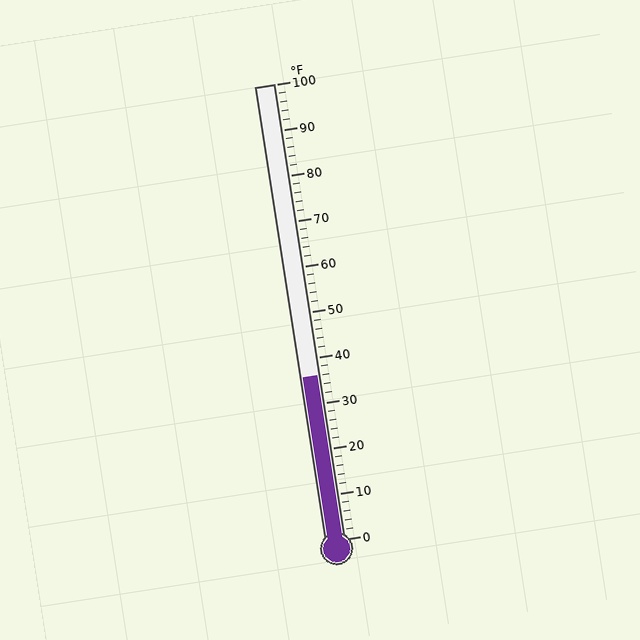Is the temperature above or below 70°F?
The temperature is below 70°F.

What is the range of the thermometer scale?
The thermometer scale ranges from 0°F to 100°F.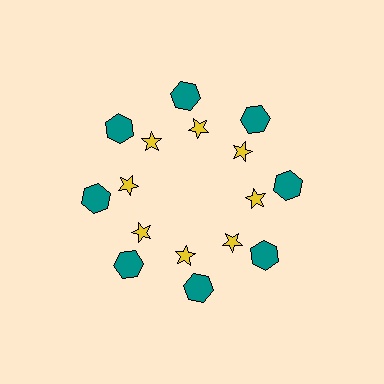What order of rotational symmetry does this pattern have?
This pattern has 8-fold rotational symmetry.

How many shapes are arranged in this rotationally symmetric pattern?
There are 16 shapes, arranged in 8 groups of 2.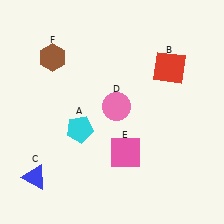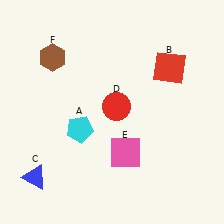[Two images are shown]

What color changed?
The circle (D) changed from pink in Image 1 to red in Image 2.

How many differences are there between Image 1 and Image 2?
There is 1 difference between the two images.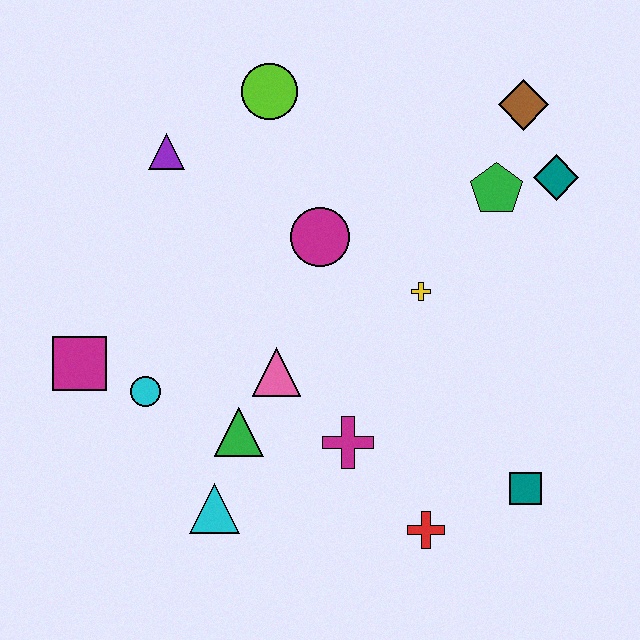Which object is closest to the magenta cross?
The pink triangle is closest to the magenta cross.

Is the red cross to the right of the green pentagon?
No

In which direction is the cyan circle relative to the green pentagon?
The cyan circle is to the left of the green pentagon.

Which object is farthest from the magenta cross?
The brown diamond is farthest from the magenta cross.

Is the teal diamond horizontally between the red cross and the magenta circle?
No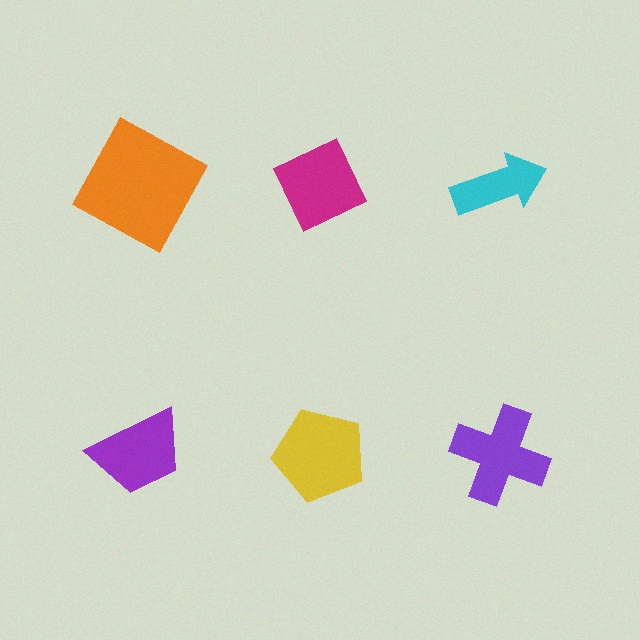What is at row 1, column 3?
A cyan arrow.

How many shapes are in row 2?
3 shapes.